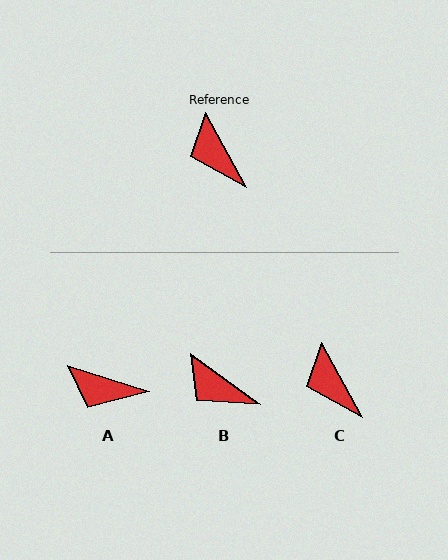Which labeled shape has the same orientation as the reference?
C.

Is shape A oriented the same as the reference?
No, it is off by about 43 degrees.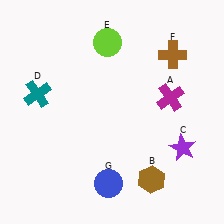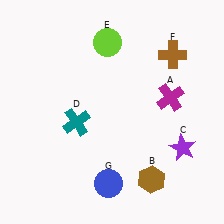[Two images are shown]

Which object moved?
The teal cross (D) moved right.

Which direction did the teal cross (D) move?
The teal cross (D) moved right.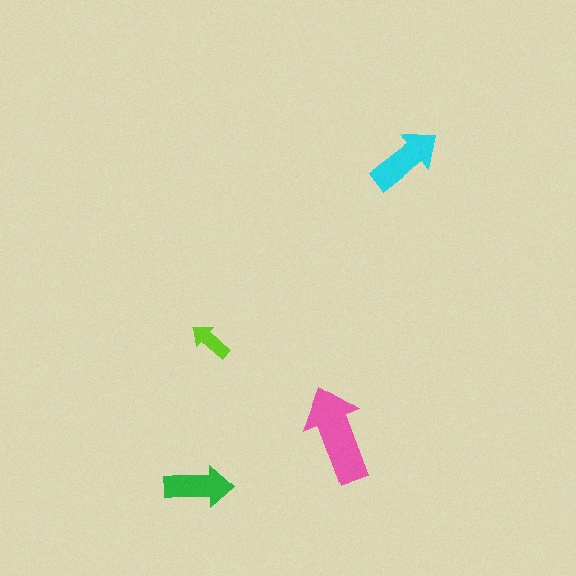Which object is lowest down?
The green arrow is bottommost.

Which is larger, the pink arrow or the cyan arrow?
The pink one.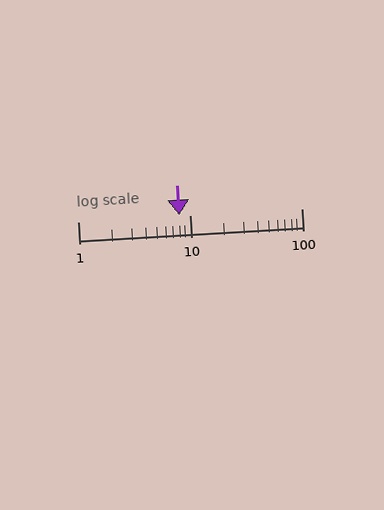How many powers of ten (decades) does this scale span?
The scale spans 2 decades, from 1 to 100.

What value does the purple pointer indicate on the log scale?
The pointer indicates approximately 8.1.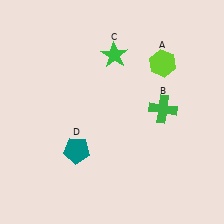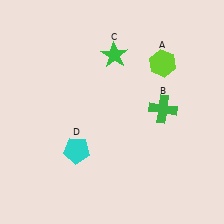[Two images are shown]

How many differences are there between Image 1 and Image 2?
There is 1 difference between the two images.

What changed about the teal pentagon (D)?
In Image 1, D is teal. In Image 2, it changed to cyan.